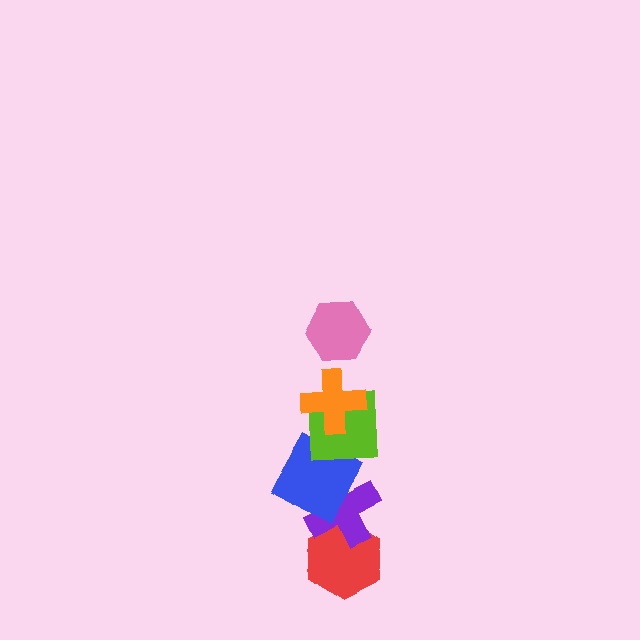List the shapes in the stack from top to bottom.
From top to bottom: the pink hexagon, the orange cross, the lime square, the blue square, the purple cross, the red hexagon.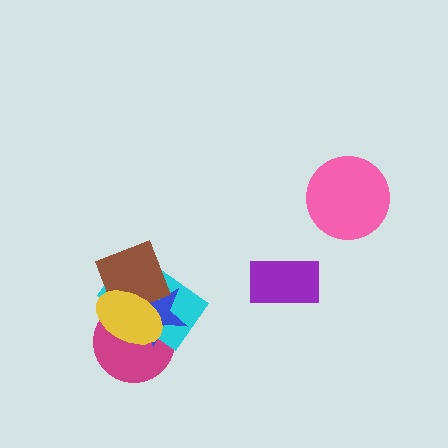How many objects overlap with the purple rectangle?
0 objects overlap with the purple rectangle.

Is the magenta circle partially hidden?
Yes, it is partially covered by another shape.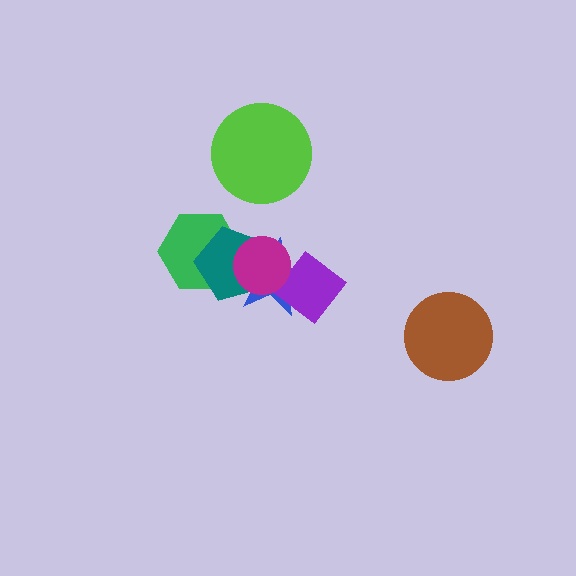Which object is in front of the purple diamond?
The magenta circle is in front of the purple diamond.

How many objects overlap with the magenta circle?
4 objects overlap with the magenta circle.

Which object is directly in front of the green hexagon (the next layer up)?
The teal pentagon is directly in front of the green hexagon.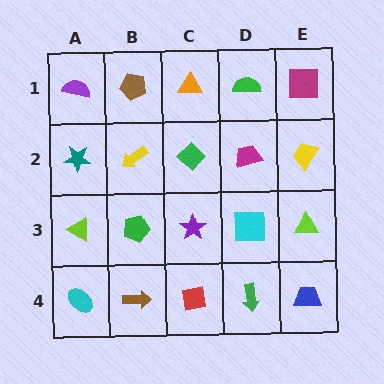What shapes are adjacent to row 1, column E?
A yellow trapezoid (row 2, column E), a green semicircle (row 1, column D).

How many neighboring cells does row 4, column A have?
2.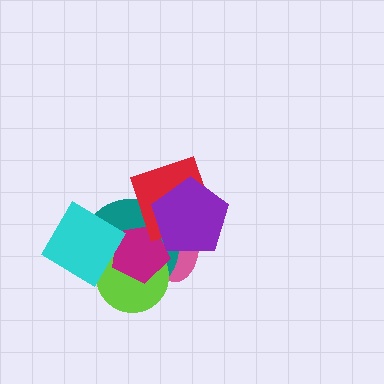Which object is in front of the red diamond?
The purple pentagon is in front of the red diamond.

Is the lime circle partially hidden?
Yes, it is partially covered by another shape.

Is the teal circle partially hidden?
Yes, it is partially covered by another shape.